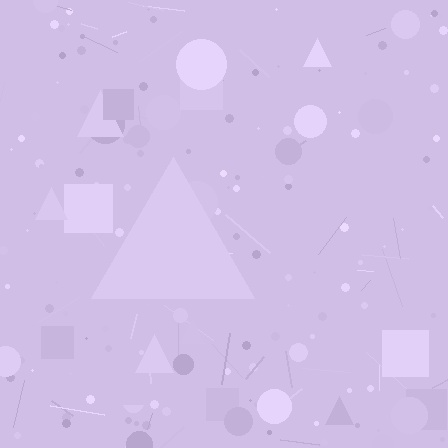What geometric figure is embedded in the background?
A triangle is embedded in the background.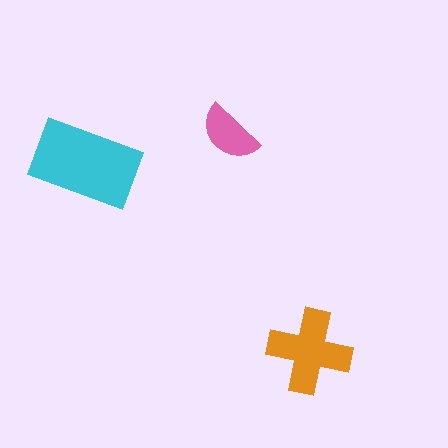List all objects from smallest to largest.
The pink semicircle, the orange cross, the cyan rectangle.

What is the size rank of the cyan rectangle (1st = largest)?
1st.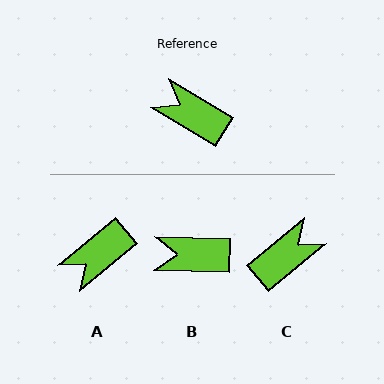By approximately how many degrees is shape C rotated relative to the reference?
Approximately 109 degrees clockwise.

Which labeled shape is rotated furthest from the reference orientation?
C, about 109 degrees away.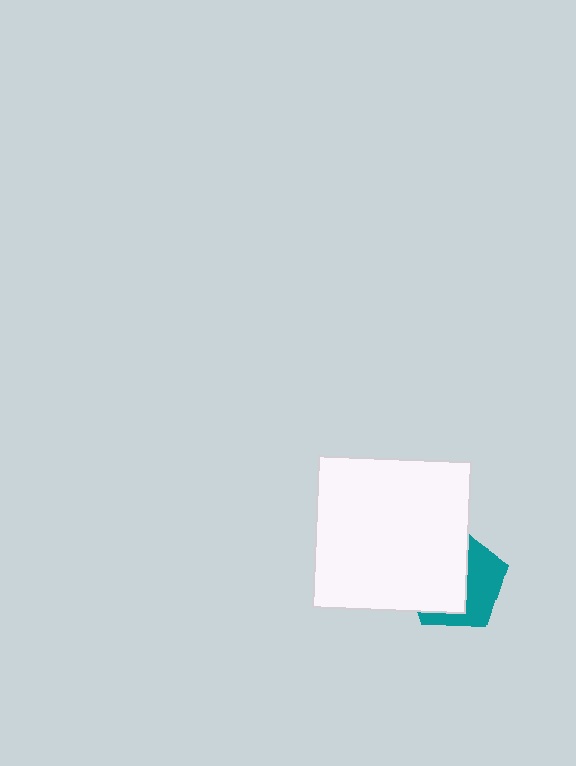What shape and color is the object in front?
The object in front is a white square.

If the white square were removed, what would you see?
You would see the complete teal pentagon.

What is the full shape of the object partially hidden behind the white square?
The partially hidden object is a teal pentagon.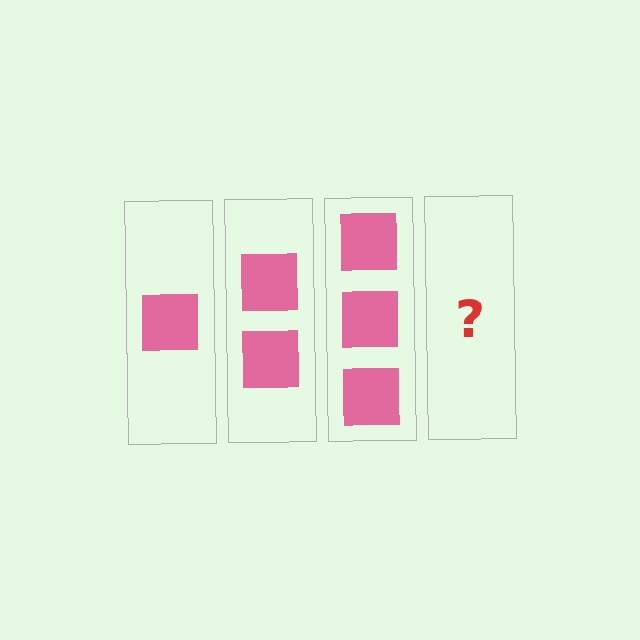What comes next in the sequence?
The next element should be 4 squares.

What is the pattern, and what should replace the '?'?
The pattern is that each step adds one more square. The '?' should be 4 squares.